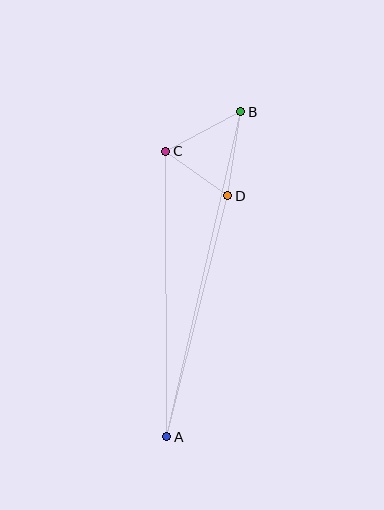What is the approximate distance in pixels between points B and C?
The distance between B and C is approximately 85 pixels.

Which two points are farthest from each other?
Points A and B are farthest from each other.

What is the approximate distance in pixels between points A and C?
The distance between A and C is approximately 285 pixels.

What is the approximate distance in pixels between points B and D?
The distance between B and D is approximately 85 pixels.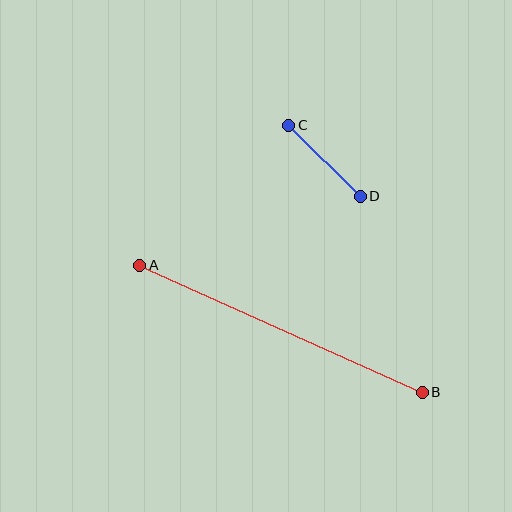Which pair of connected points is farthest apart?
Points A and B are farthest apart.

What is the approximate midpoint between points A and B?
The midpoint is at approximately (281, 329) pixels.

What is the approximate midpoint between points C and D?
The midpoint is at approximately (325, 161) pixels.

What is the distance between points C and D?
The distance is approximately 101 pixels.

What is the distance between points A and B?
The distance is approximately 310 pixels.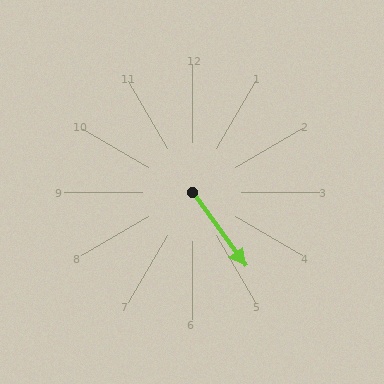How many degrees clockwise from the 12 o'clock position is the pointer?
Approximately 144 degrees.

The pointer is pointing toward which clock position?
Roughly 5 o'clock.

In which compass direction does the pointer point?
Southeast.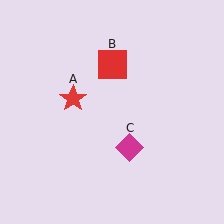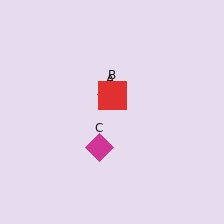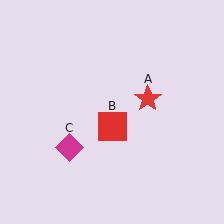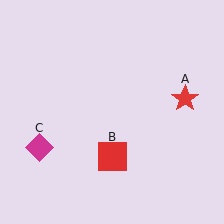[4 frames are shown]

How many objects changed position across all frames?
3 objects changed position: red star (object A), red square (object B), magenta diamond (object C).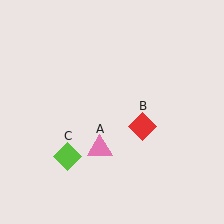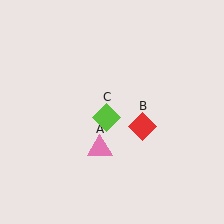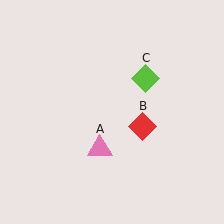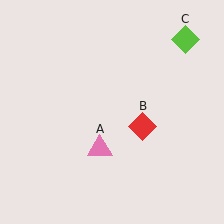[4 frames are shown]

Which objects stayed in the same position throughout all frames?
Pink triangle (object A) and red diamond (object B) remained stationary.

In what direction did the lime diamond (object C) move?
The lime diamond (object C) moved up and to the right.